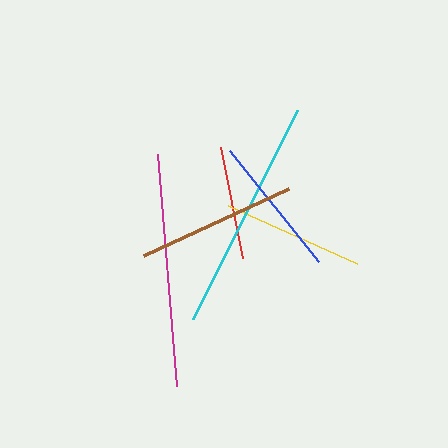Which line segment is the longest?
The magenta line is the longest at approximately 233 pixels.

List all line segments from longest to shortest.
From longest to shortest: magenta, cyan, brown, blue, yellow, red.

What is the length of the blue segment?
The blue segment is approximately 142 pixels long.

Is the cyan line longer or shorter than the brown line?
The cyan line is longer than the brown line.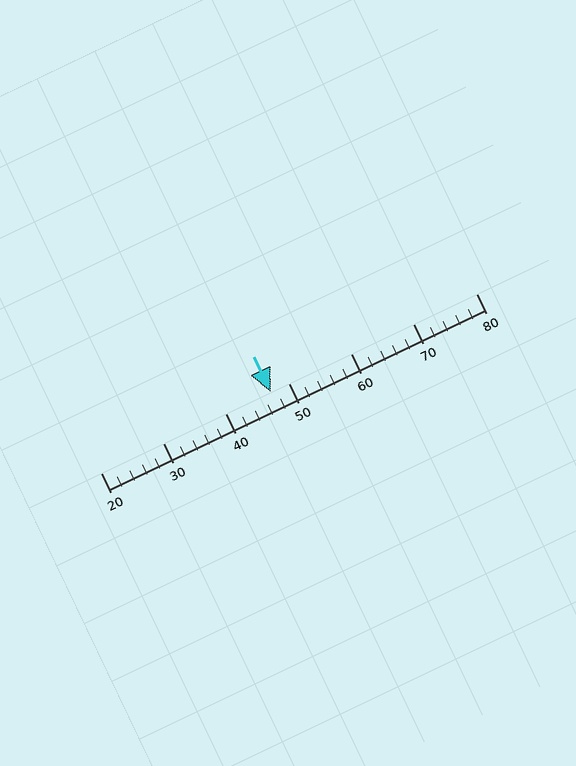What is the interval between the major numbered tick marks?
The major tick marks are spaced 10 units apart.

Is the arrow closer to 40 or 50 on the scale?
The arrow is closer to 50.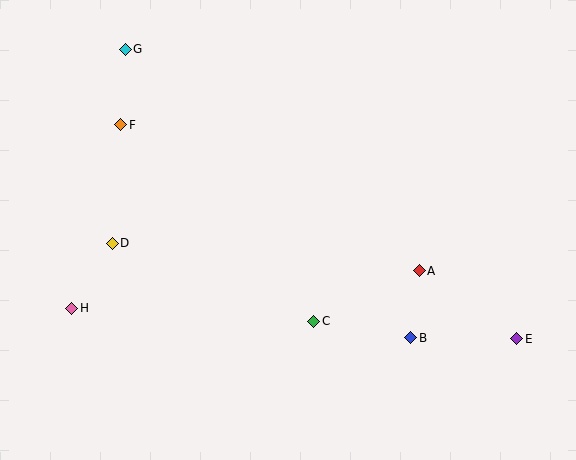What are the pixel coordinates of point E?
Point E is at (517, 339).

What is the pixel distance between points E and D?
The distance between E and D is 416 pixels.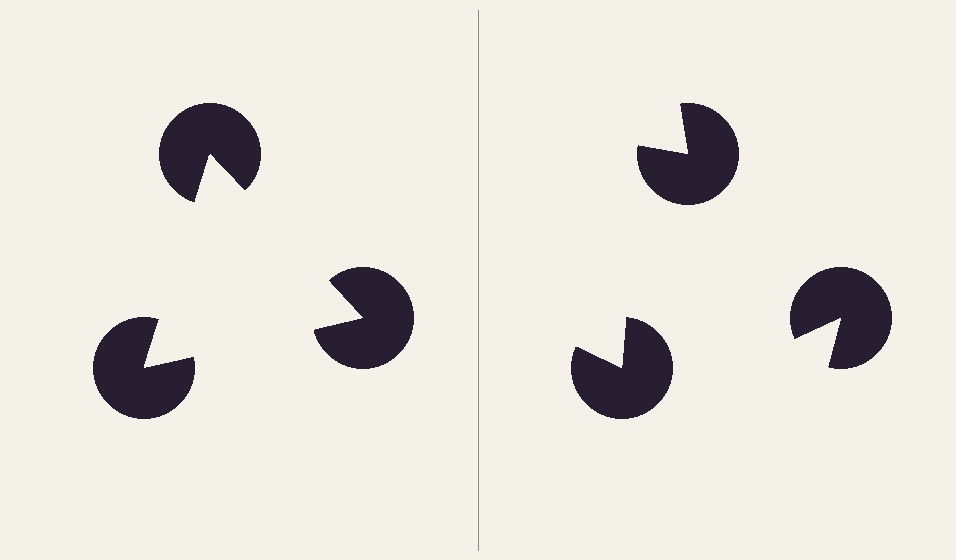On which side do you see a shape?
An illusory triangle appears on the left side. On the right side the wedge cuts are rotated, so no coherent shape forms.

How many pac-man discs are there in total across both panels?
6 — 3 on each side.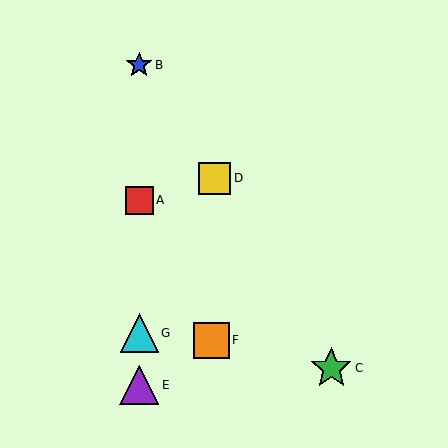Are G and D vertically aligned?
No, G is at x≈139 and D is at x≈215.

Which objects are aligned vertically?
Objects A, B, E, G are aligned vertically.